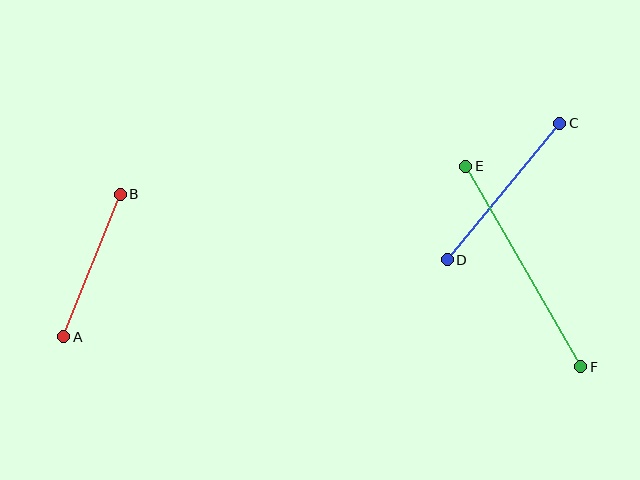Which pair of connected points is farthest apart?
Points E and F are farthest apart.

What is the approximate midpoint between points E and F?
The midpoint is at approximately (523, 267) pixels.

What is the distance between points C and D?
The distance is approximately 177 pixels.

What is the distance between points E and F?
The distance is approximately 232 pixels.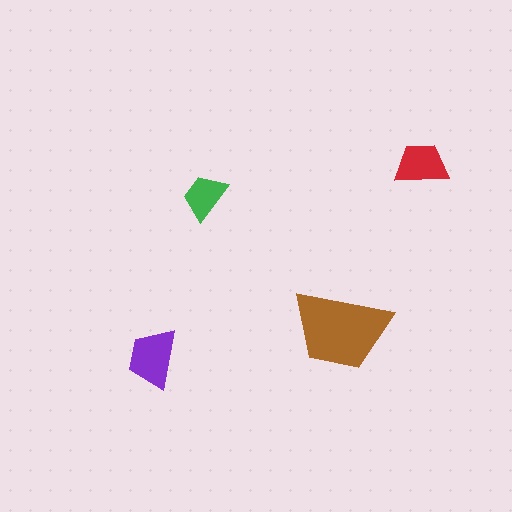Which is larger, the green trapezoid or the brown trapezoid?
The brown one.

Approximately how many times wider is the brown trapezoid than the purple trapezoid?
About 1.5 times wider.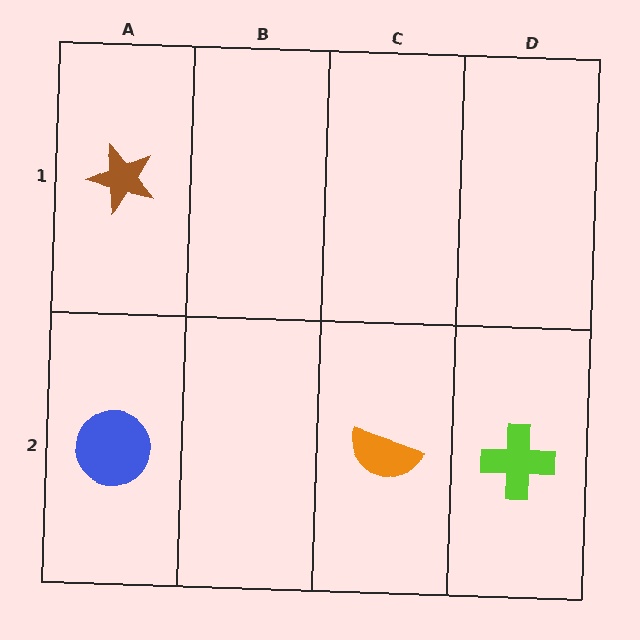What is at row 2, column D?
A lime cross.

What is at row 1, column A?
A brown star.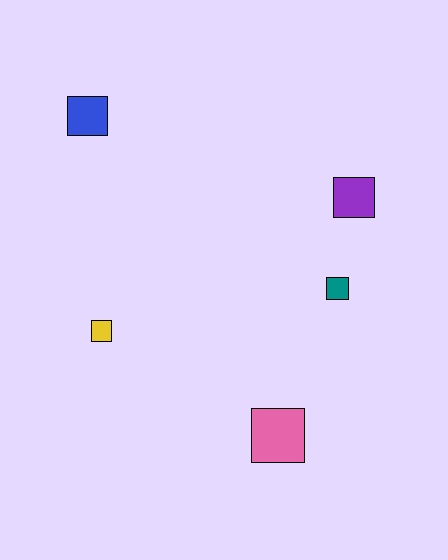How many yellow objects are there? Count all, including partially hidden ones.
There is 1 yellow object.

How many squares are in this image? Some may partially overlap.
There are 5 squares.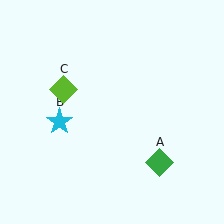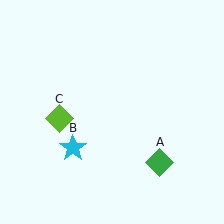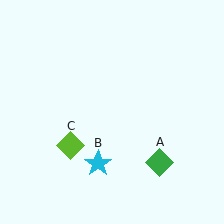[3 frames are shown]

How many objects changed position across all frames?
2 objects changed position: cyan star (object B), lime diamond (object C).